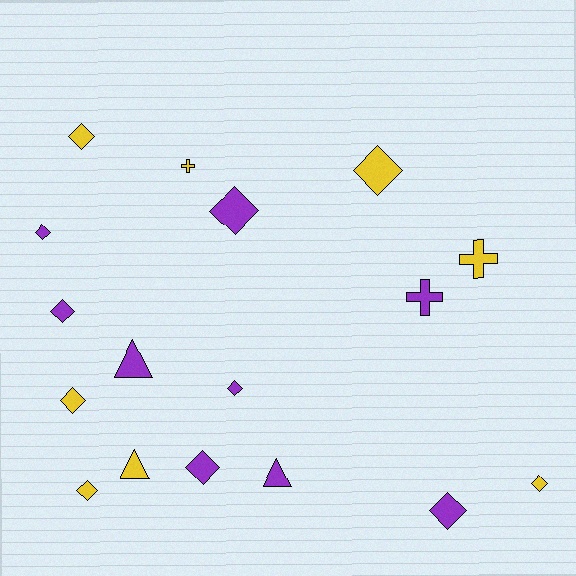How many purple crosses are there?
There is 1 purple cross.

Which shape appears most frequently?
Diamond, with 11 objects.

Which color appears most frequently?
Purple, with 9 objects.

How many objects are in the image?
There are 17 objects.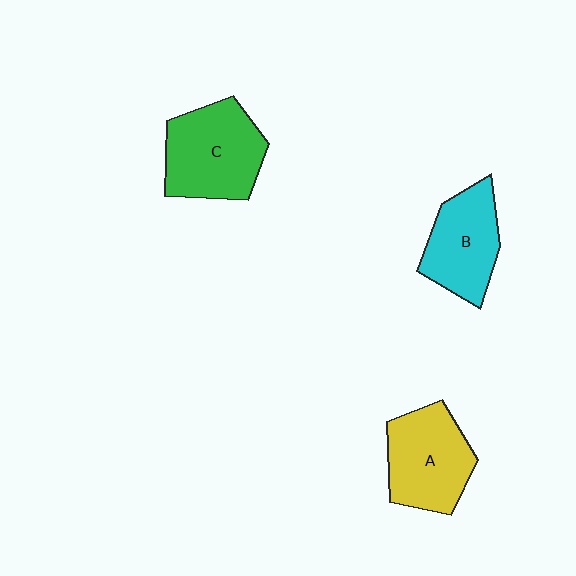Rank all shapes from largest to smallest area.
From largest to smallest: C (green), A (yellow), B (cyan).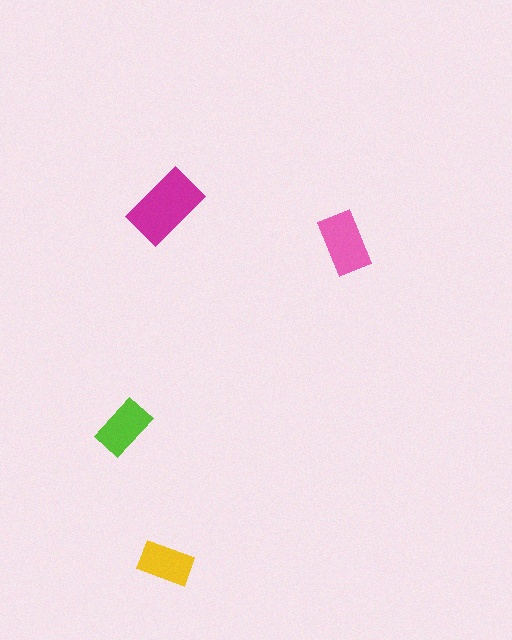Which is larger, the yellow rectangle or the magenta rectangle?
The magenta one.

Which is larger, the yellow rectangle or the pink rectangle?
The pink one.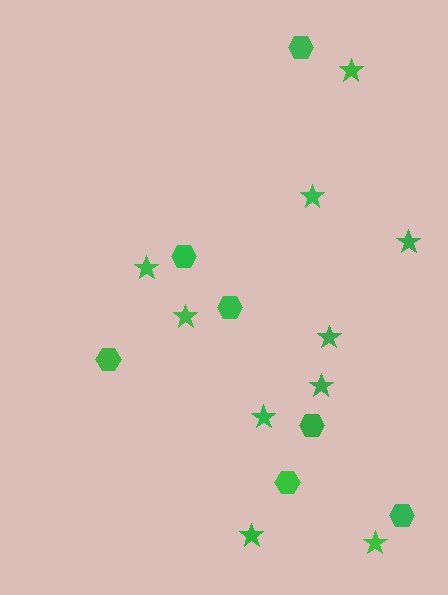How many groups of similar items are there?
There are 2 groups: one group of hexagons (7) and one group of stars (10).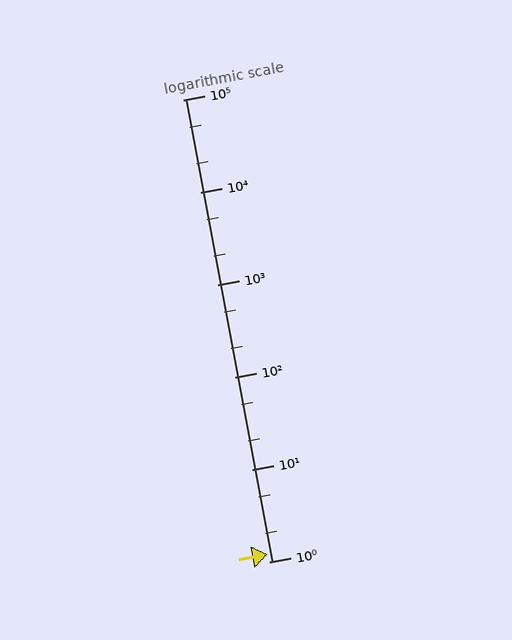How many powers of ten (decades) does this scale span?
The scale spans 5 decades, from 1 to 100000.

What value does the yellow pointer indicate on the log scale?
The pointer indicates approximately 1.2.